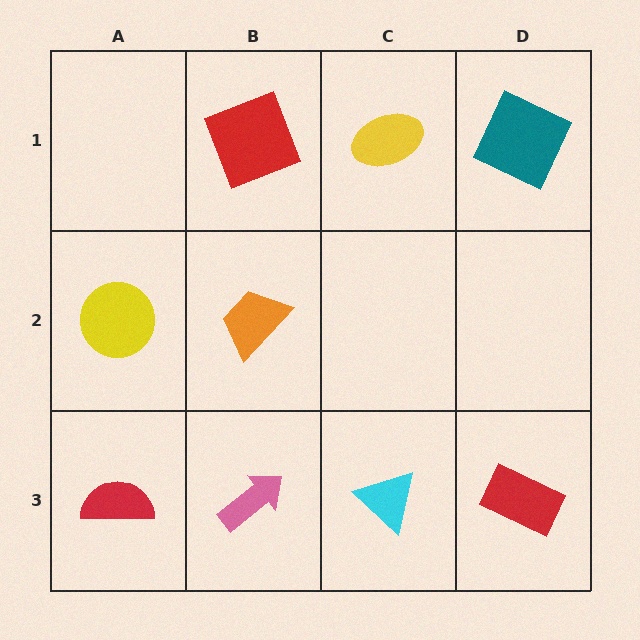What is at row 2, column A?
A yellow circle.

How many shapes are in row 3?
4 shapes.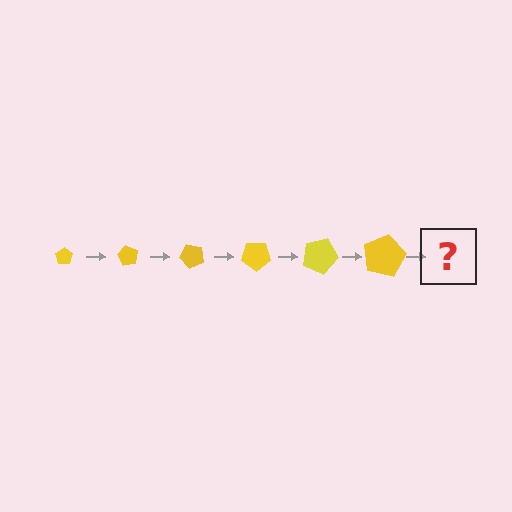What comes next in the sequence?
The next element should be a pentagon, larger than the previous one and rotated 360 degrees from the start.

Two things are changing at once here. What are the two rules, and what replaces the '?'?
The two rules are that the pentagon grows larger each step and it rotates 60 degrees each step. The '?' should be a pentagon, larger than the previous one and rotated 360 degrees from the start.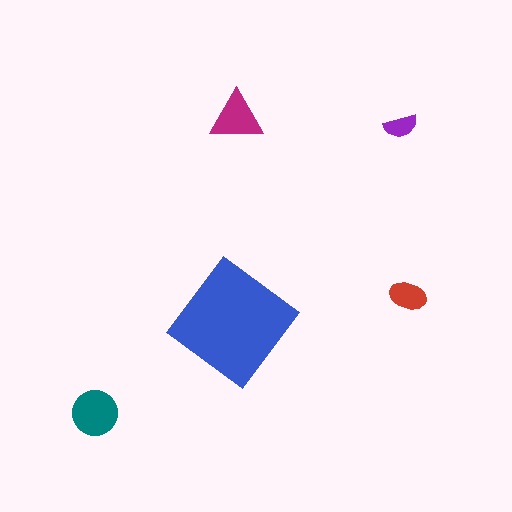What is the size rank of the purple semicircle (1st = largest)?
5th.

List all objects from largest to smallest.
The blue diamond, the teal circle, the magenta triangle, the red ellipse, the purple semicircle.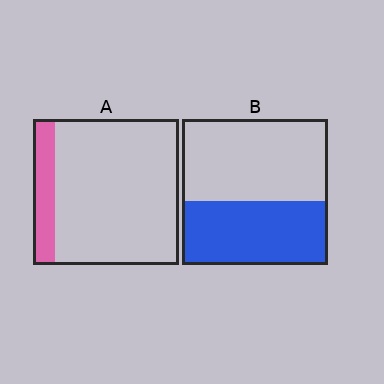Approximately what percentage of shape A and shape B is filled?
A is approximately 15% and B is approximately 45%.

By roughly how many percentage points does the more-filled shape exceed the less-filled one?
By roughly 30 percentage points (B over A).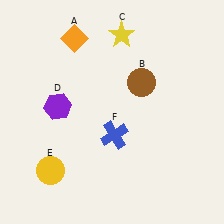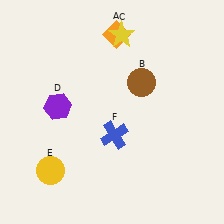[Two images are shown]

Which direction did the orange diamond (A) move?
The orange diamond (A) moved right.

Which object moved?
The orange diamond (A) moved right.